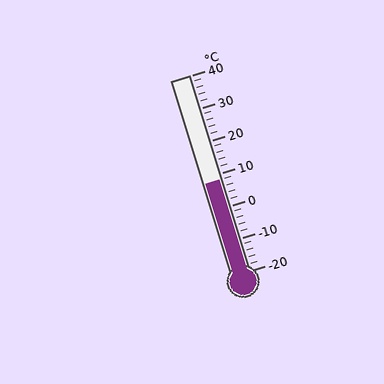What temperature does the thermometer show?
The thermometer shows approximately 8°C.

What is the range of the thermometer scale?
The thermometer scale ranges from -20°C to 40°C.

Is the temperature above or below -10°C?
The temperature is above -10°C.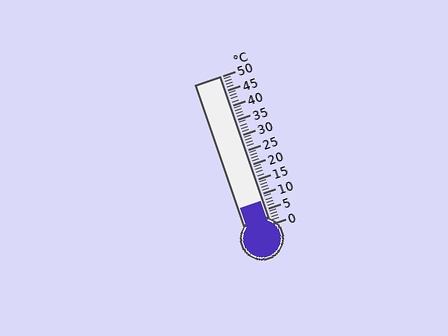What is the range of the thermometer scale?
The thermometer scale ranges from 0°C to 50°C.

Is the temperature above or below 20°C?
The temperature is below 20°C.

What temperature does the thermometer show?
The thermometer shows approximately 8°C.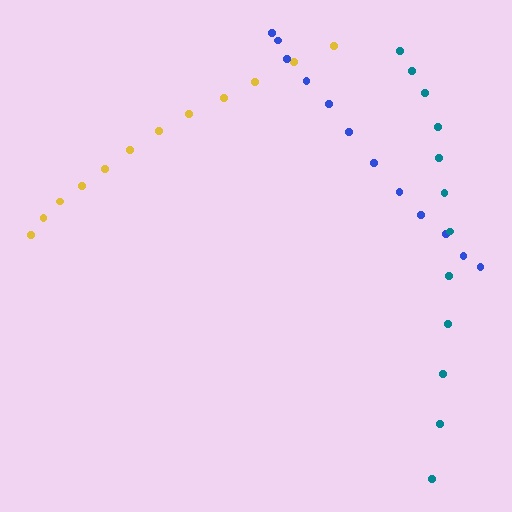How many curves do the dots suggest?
There are 3 distinct paths.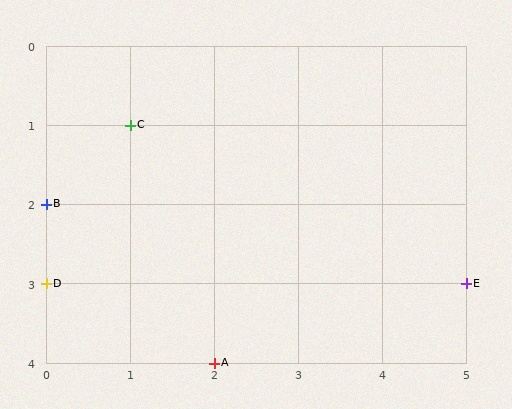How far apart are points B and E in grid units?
Points B and E are 5 columns and 1 row apart (about 5.1 grid units diagonally).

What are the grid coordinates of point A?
Point A is at grid coordinates (2, 4).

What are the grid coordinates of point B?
Point B is at grid coordinates (0, 2).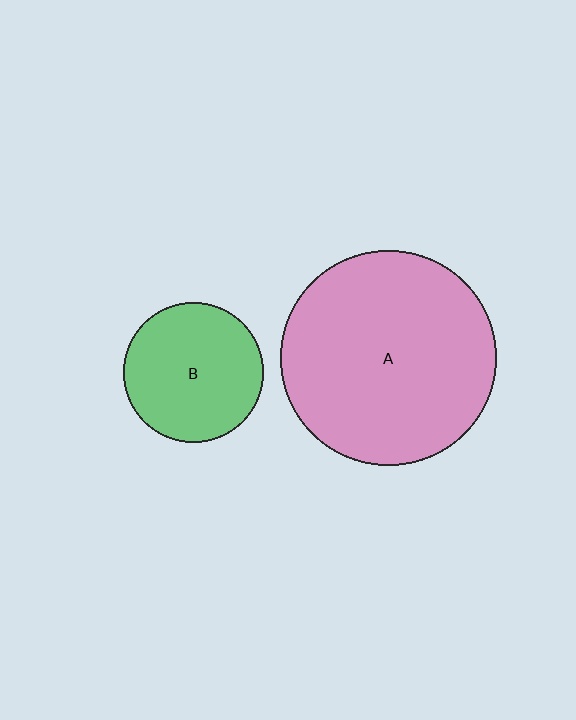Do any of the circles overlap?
No, none of the circles overlap.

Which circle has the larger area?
Circle A (pink).